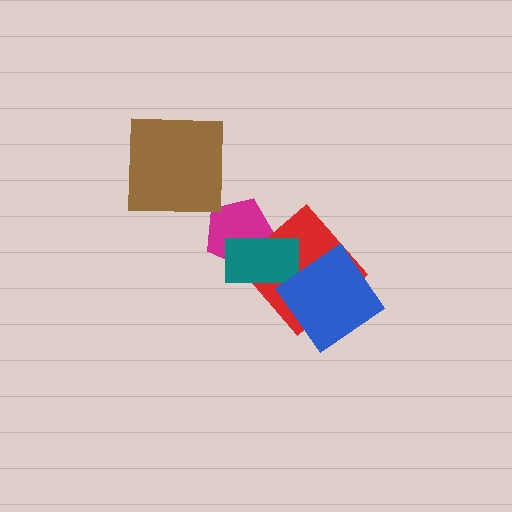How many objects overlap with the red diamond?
3 objects overlap with the red diamond.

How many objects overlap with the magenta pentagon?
2 objects overlap with the magenta pentagon.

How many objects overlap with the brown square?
0 objects overlap with the brown square.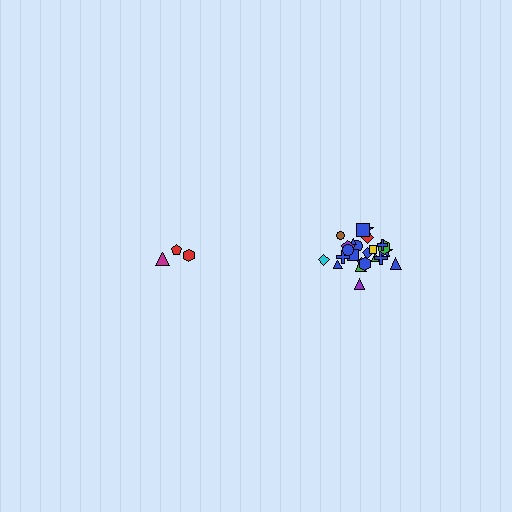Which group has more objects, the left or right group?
The right group.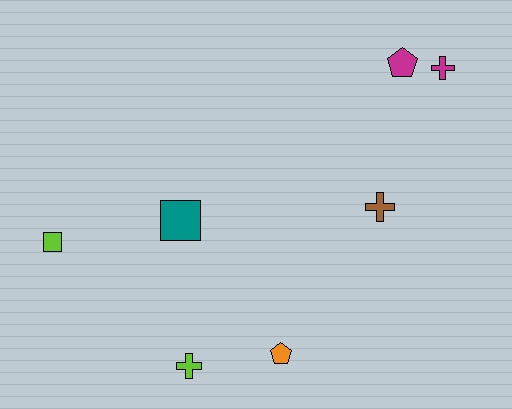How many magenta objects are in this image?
There are 2 magenta objects.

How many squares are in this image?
There are 2 squares.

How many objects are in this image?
There are 7 objects.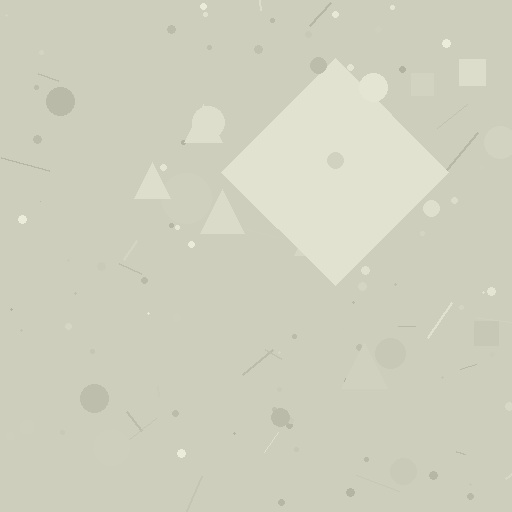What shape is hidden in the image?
A diamond is hidden in the image.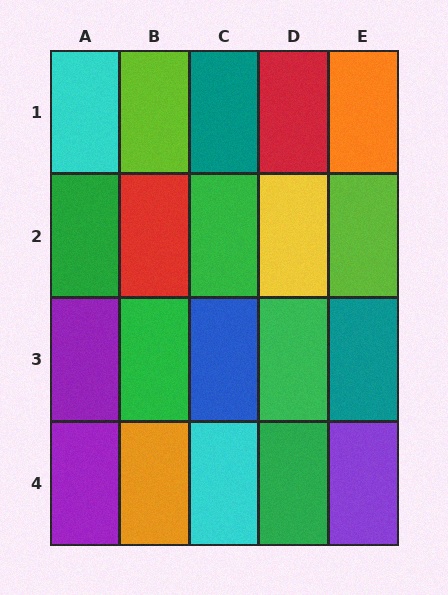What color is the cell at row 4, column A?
Purple.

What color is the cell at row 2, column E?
Lime.